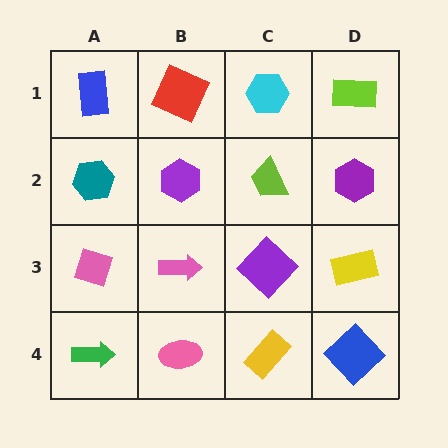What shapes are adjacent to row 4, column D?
A yellow rectangle (row 3, column D), a yellow rectangle (row 4, column C).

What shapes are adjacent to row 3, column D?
A purple hexagon (row 2, column D), a blue diamond (row 4, column D), a purple diamond (row 3, column C).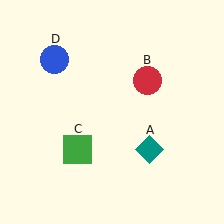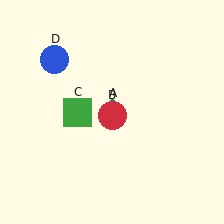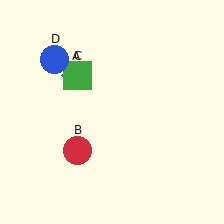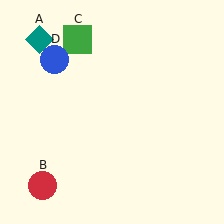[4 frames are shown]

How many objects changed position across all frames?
3 objects changed position: teal diamond (object A), red circle (object B), green square (object C).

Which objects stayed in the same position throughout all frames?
Blue circle (object D) remained stationary.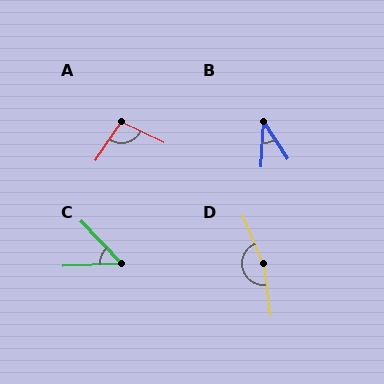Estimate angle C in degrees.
Approximately 49 degrees.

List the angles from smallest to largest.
B (37°), C (49°), A (98°), D (164°).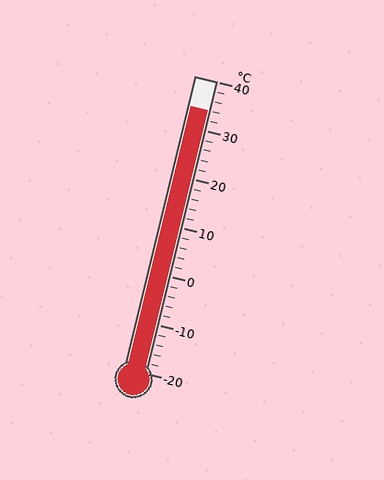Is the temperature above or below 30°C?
The temperature is above 30°C.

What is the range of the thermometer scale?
The thermometer scale ranges from -20°C to 40°C.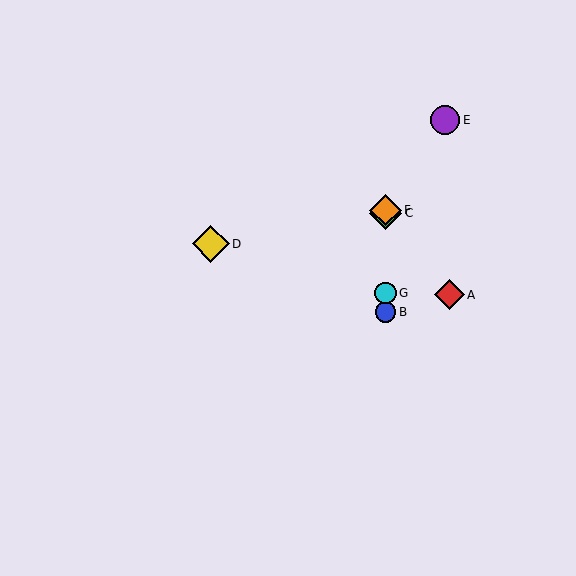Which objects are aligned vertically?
Objects B, C, F, G are aligned vertically.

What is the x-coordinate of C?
Object C is at x≈385.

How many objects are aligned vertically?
4 objects (B, C, F, G) are aligned vertically.